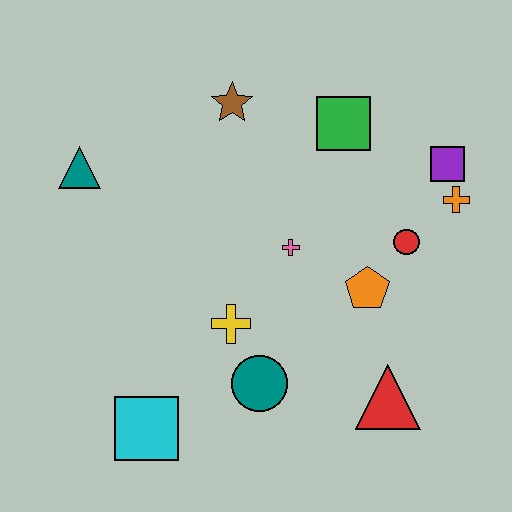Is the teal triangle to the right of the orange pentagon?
No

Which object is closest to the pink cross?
The orange pentagon is closest to the pink cross.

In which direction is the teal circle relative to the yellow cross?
The teal circle is below the yellow cross.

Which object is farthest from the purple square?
The cyan square is farthest from the purple square.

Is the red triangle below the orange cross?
Yes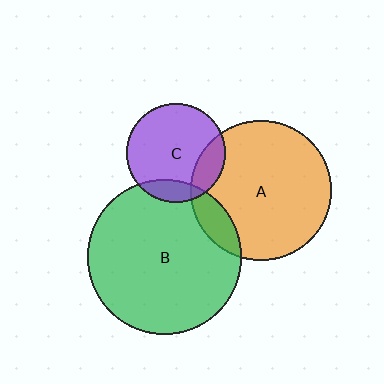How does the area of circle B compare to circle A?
Approximately 1.2 times.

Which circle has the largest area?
Circle B (green).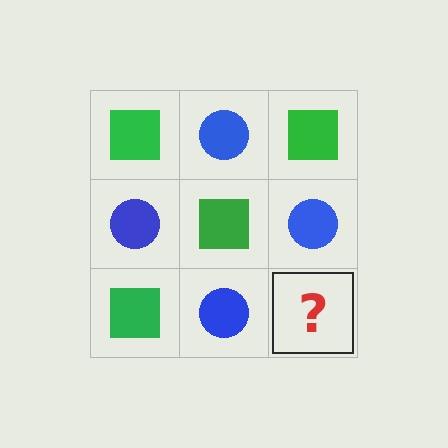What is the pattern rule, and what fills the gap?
The rule is that it alternates green square and blue circle in a checkerboard pattern. The gap should be filled with a green square.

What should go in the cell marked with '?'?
The missing cell should contain a green square.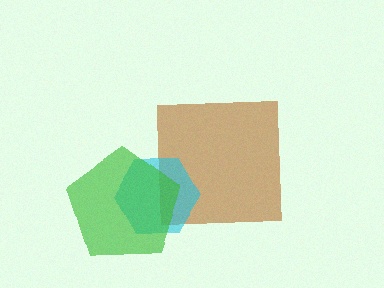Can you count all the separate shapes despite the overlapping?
Yes, there are 3 separate shapes.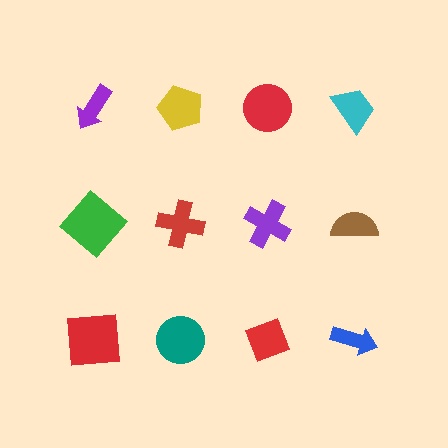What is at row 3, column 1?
A red square.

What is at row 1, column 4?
A cyan trapezoid.